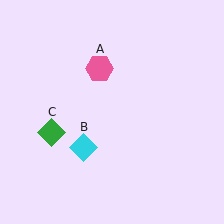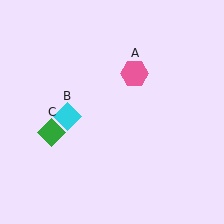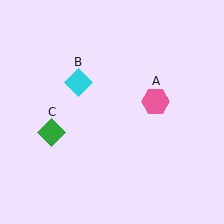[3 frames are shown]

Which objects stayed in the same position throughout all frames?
Green diamond (object C) remained stationary.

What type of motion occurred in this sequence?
The pink hexagon (object A), cyan diamond (object B) rotated clockwise around the center of the scene.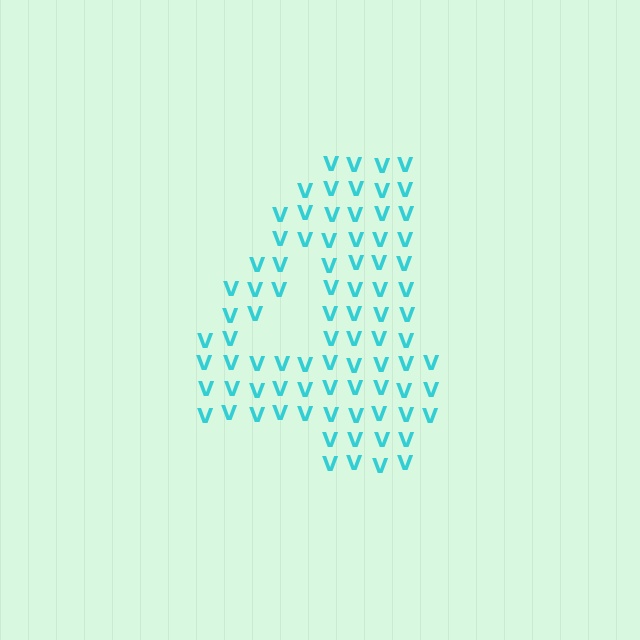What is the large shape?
The large shape is the digit 4.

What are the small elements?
The small elements are letter V's.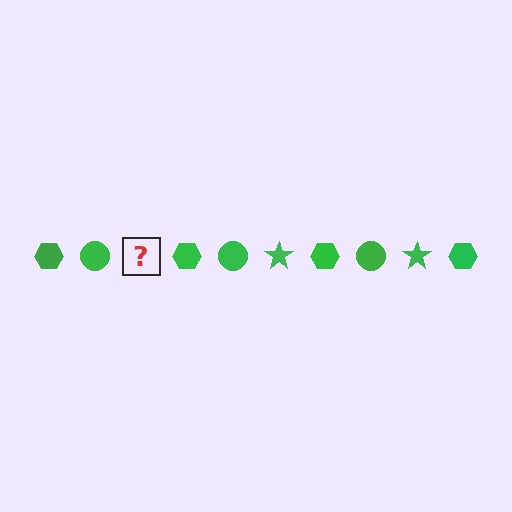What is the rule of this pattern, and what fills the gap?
The rule is that the pattern cycles through hexagon, circle, star shapes in green. The gap should be filled with a green star.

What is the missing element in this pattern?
The missing element is a green star.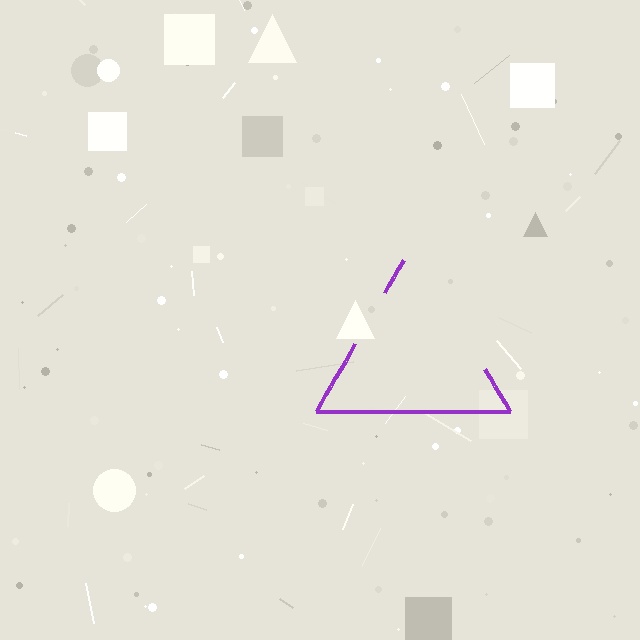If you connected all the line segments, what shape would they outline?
They would outline a triangle.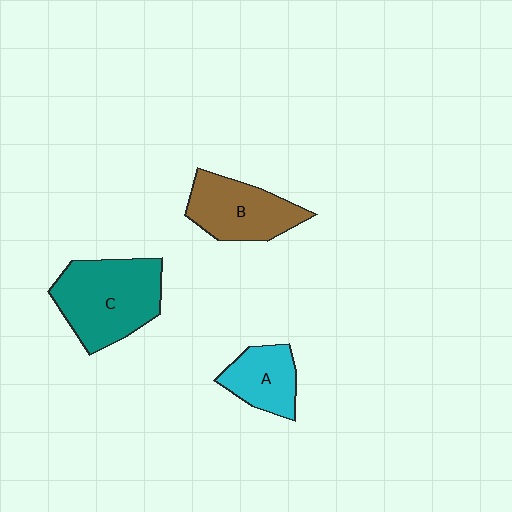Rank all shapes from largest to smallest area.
From largest to smallest: C (teal), B (brown), A (cyan).